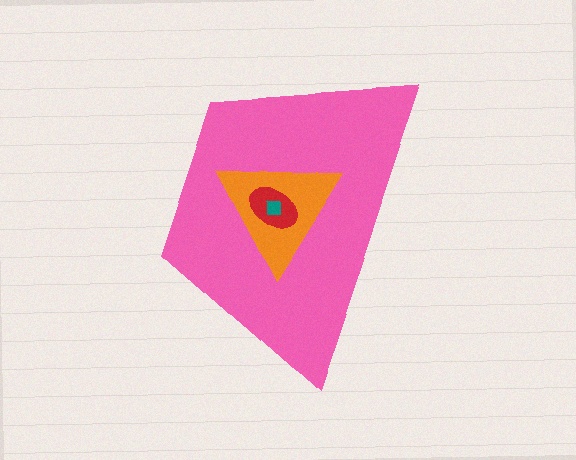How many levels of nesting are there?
4.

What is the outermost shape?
The pink trapezoid.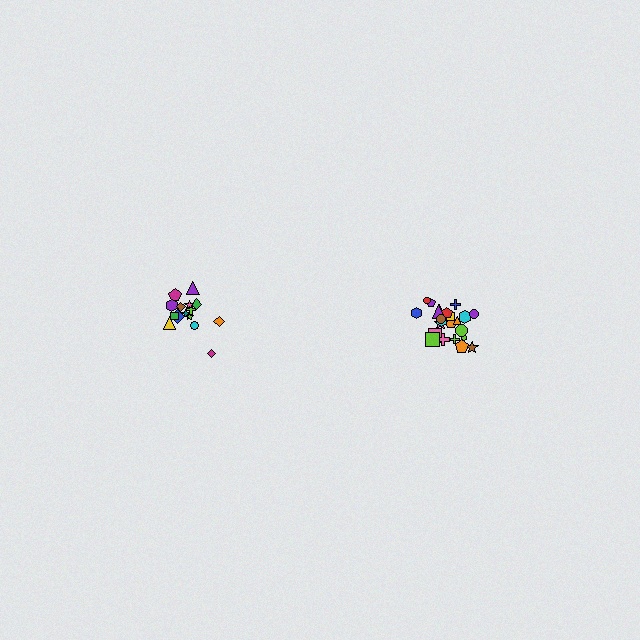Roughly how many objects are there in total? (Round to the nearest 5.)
Roughly 40 objects in total.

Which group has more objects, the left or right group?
The right group.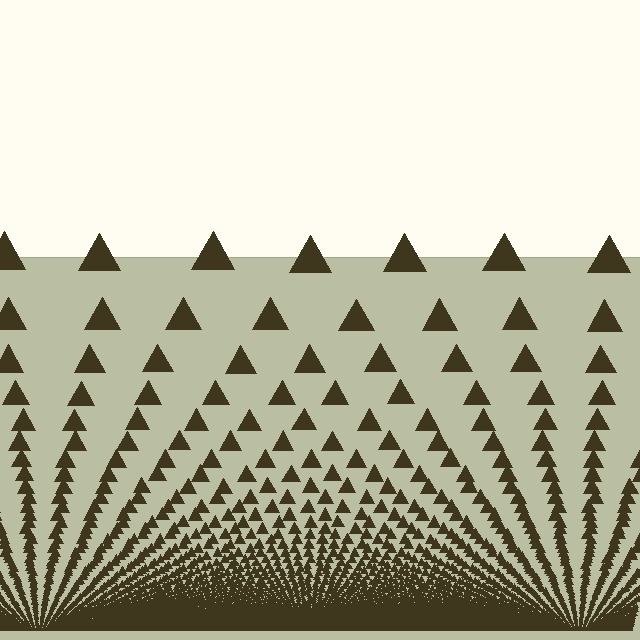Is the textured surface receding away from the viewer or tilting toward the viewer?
The surface appears to tilt toward the viewer. Texture elements get larger and sparser toward the top.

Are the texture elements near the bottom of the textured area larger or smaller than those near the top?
Smaller. The gradient is inverted — elements near the bottom are smaller and denser.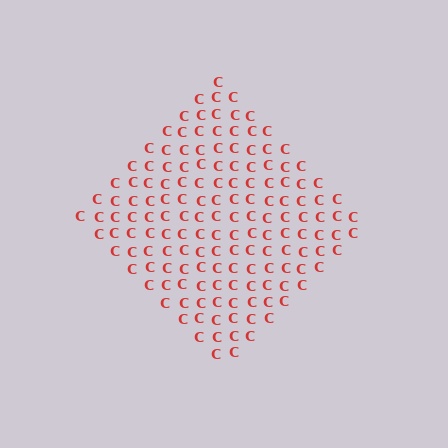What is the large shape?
The large shape is a diamond.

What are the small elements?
The small elements are letter C's.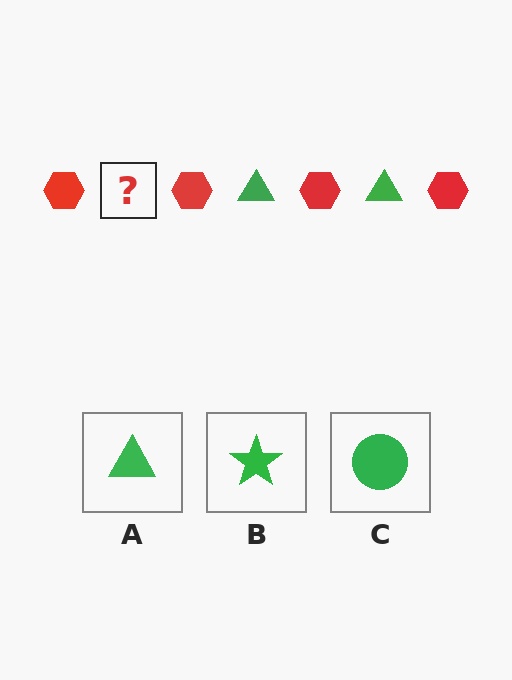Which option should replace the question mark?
Option A.